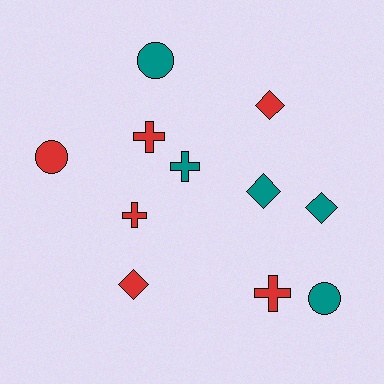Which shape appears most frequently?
Cross, with 4 objects.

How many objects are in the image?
There are 11 objects.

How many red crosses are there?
There are 3 red crosses.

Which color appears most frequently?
Red, with 6 objects.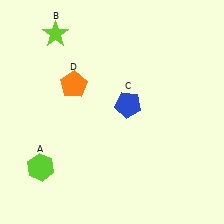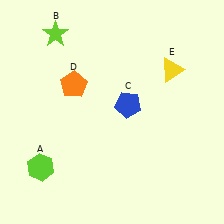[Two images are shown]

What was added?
A yellow triangle (E) was added in Image 2.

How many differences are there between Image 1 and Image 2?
There is 1 difference between the two images.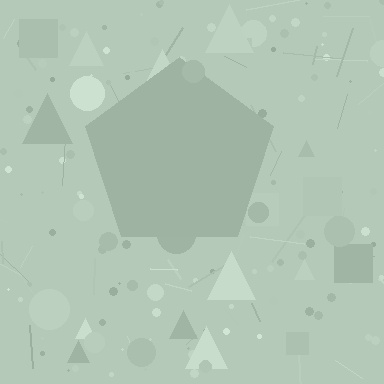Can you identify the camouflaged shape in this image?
The camouflaged shape is a pentagon.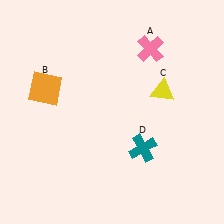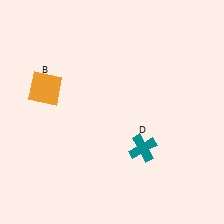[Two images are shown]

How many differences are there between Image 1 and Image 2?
There are 2 differences between the two images.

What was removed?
The pink cross (A), the yellow triangle (C) were removed in Image 2.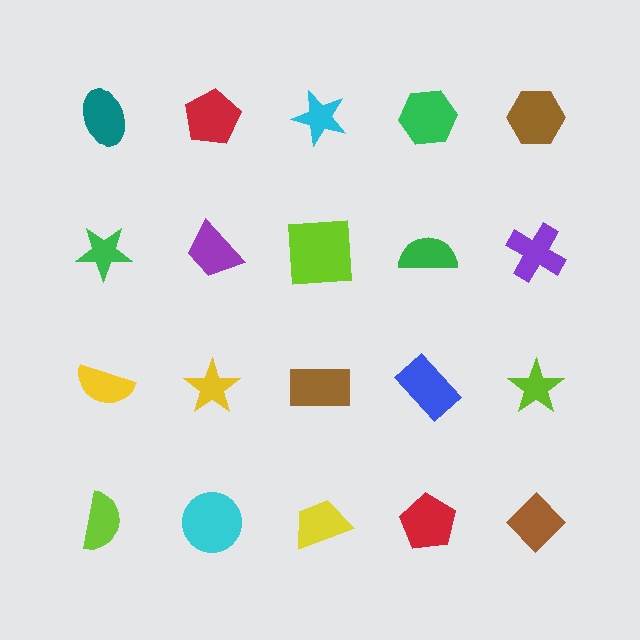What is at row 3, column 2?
A yellow star.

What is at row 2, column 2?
A purple trapezoid.